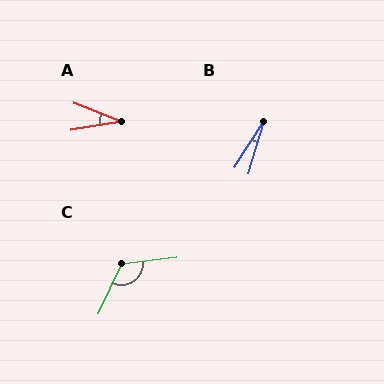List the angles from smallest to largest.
B (16°), A (30°), C (122°).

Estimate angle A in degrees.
Approximately 30 degrees.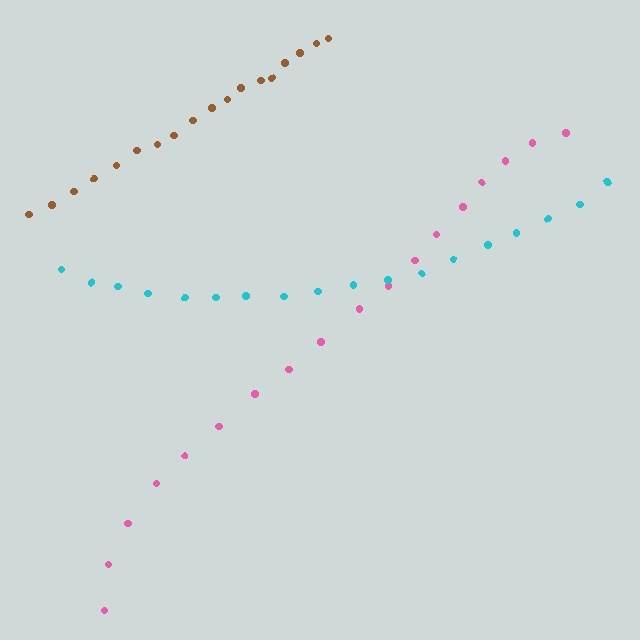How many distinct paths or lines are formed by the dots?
There are 3 distinct paths.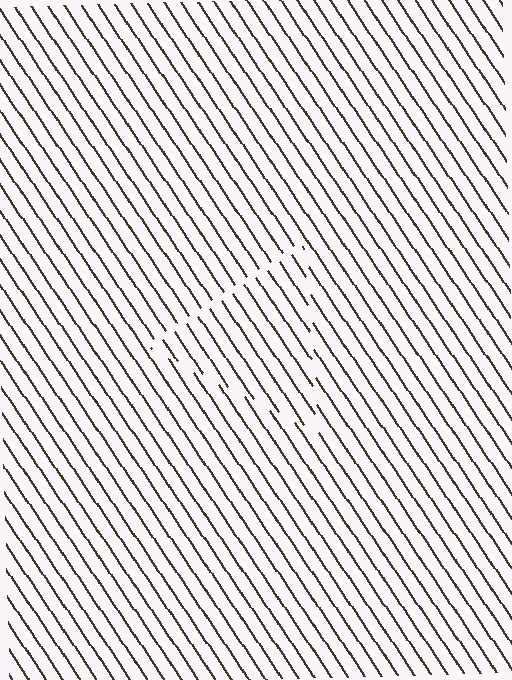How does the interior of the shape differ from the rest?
The interior of the shape contains the same grating, shifted by half a period — the contour is defined by the phase discontinuity where line-ends from the inner and outer gratings abut.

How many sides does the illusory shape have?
3 sides — the line-ends trace a triangle.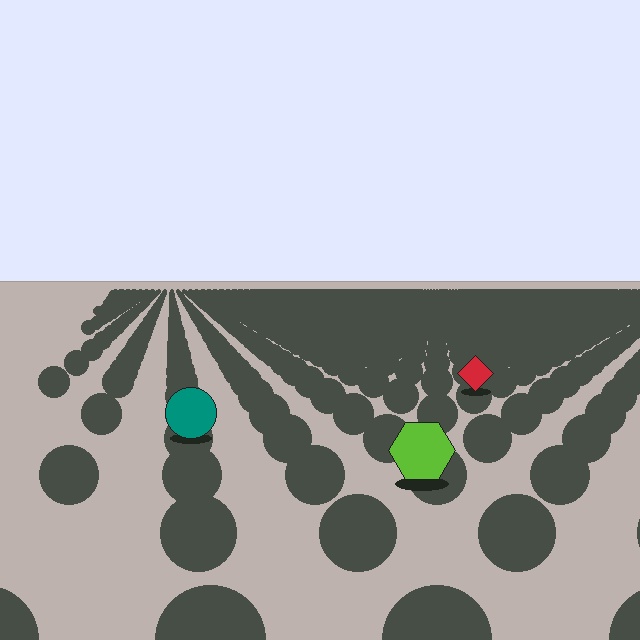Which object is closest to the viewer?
The lime hexagon is closest. The texture marks near it are larger and more spread out.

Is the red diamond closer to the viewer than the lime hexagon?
No. The lime hexagon is closer — you can tell from the texture gradient: the ground texture is coarser near it.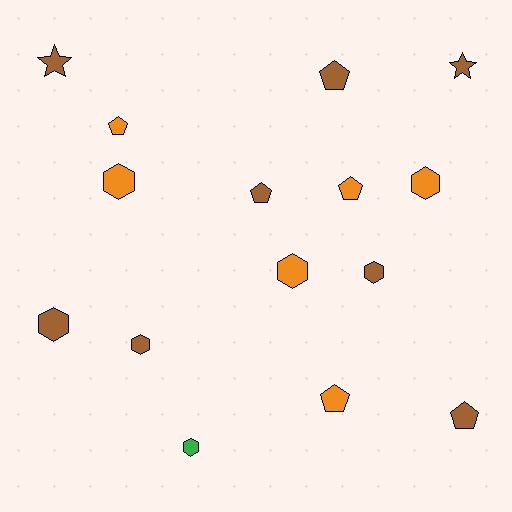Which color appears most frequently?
Brown, with 8 objects.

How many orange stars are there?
There are no orange stars.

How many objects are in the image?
There are 15 objects.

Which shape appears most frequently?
Hexagon, with 7 objects.